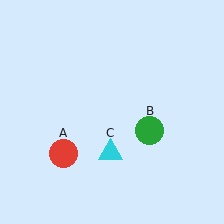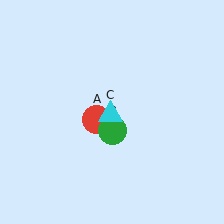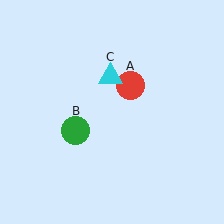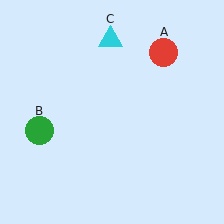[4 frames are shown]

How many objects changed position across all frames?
3 objects changed position: red circle (object A), green circle (object B), cyan triangle (object C).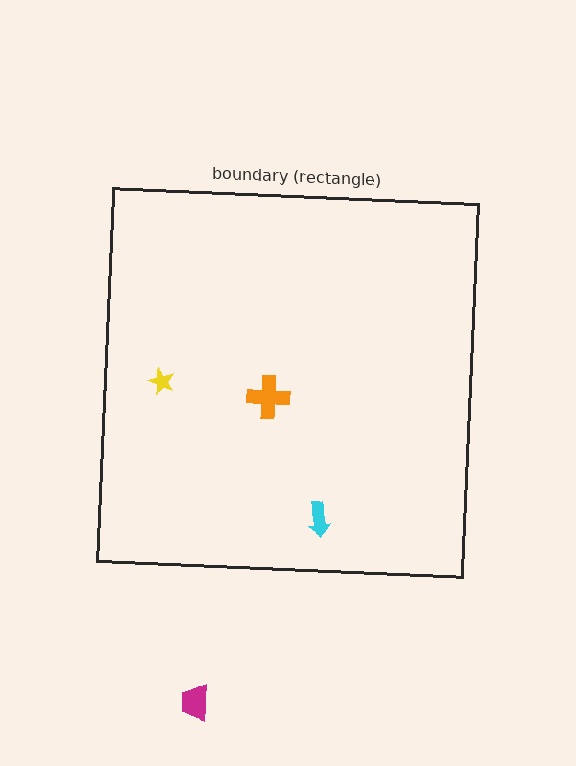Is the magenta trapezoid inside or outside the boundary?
Outside.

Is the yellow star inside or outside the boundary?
Inside.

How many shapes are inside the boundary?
3 inside, 1 outside.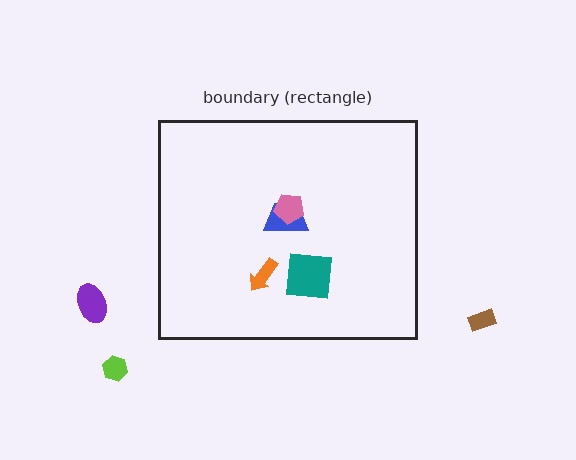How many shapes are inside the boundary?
4 inside, 3 outside.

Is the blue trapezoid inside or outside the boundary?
Inside.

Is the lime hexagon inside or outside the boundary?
Outside.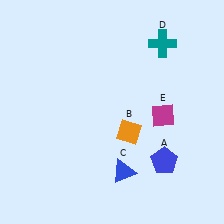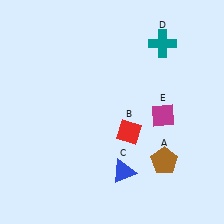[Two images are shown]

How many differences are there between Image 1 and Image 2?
There are 2 differences between the two images.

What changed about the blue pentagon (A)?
In Image 1, A is blue. In Image 2, it changed to brown.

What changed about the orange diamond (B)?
In Image 1, B is orange. In Image 2, it changed to red.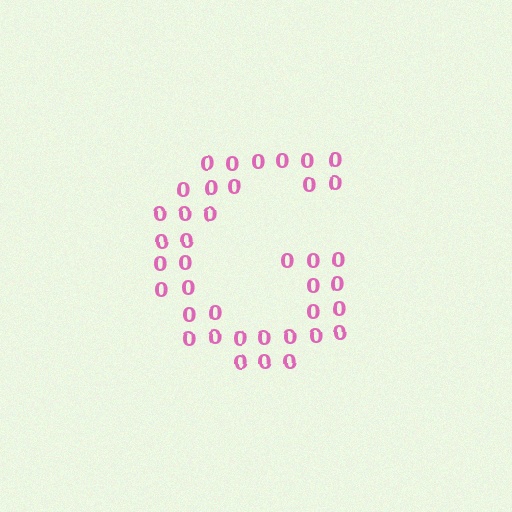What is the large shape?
The large shape is the letter G.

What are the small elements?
The small elements are digit 0's.